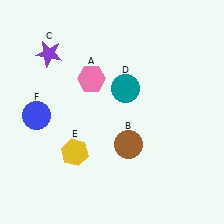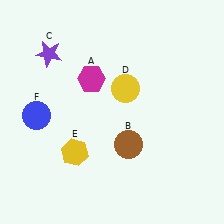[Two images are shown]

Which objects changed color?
A changed from pink to magenta. D changed from teal to yellow.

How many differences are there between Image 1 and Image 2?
There are 2 differences between the two images.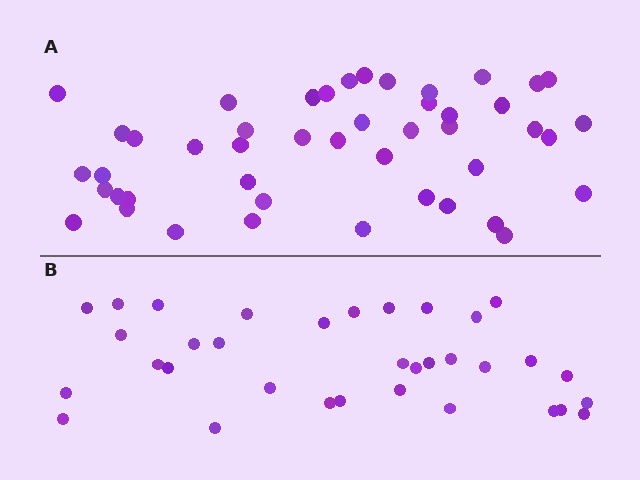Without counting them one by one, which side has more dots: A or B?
Region A (the top region) has more dots.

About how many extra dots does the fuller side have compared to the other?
Region A has roughly 12 or so more dots than region B.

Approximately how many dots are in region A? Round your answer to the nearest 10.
About 50 dots. (The exact count is 46, which rounds to 50.)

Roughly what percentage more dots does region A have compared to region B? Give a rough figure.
About 35% more.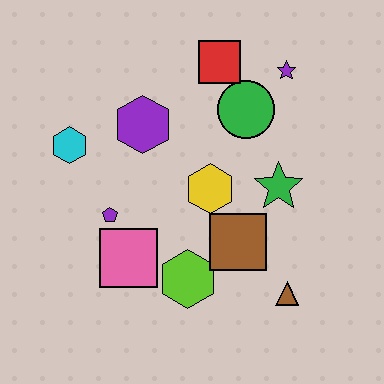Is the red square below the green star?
No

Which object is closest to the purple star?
The green circle is closest to the purple star.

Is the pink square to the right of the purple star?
No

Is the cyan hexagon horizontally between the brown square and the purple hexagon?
No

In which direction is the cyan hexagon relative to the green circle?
The cyan hexagon is to the left of the green circle.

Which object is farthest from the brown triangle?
The cyan hexagon is farthest from the brown triangle.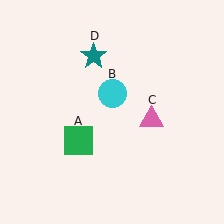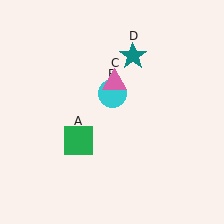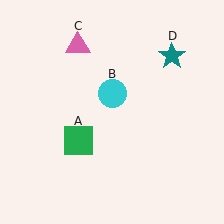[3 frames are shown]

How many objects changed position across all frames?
2 objects changed position: pink triangle (object C), teal star (object D).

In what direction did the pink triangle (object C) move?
The pink triangle (object C) moved up and to the left.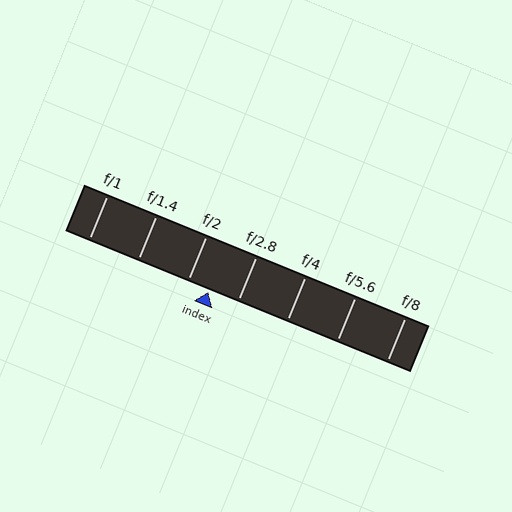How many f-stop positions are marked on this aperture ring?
There are 7 f-stop positions marked.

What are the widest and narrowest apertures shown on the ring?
The widest aperture shown is f/1 and the narrowest is f/8.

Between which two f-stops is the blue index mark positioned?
The index mark is between f/2 and f/2.8.